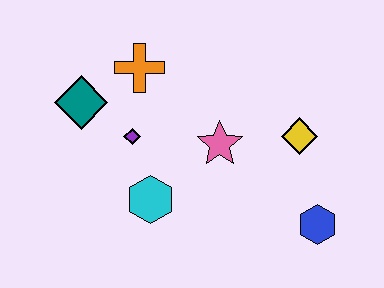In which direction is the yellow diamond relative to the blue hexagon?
The yellow diamond is above the blue hexagon.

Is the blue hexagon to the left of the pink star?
No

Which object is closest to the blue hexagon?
The yellow diamond is closest to the blue hexagon.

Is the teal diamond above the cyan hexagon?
Yes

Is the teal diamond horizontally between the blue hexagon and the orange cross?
No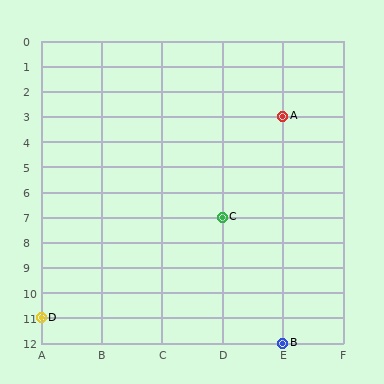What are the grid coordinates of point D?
Point D is at grid coordinates (A, 11).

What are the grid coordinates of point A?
Point A is at grid coordinates (E, 3).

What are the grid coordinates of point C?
Point C is at grid coordinates (D, 7).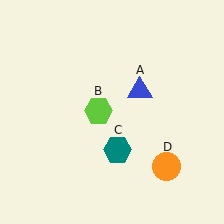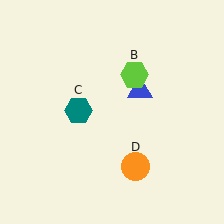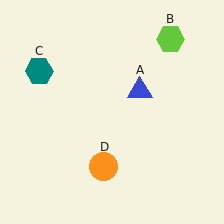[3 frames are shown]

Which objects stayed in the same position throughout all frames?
Blue triangle (object A) remained stationary.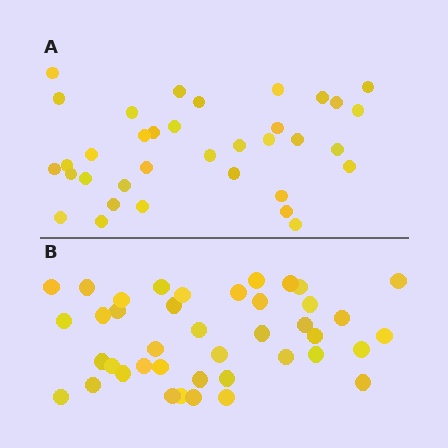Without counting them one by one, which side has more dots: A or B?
Region B (the bottom region) has more dots.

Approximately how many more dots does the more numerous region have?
Region B has about 6 more dots than region A.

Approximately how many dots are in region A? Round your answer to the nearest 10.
About 40 dots. (The exact count is 35, which rounds to 40.)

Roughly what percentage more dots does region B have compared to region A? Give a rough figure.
About 15% more.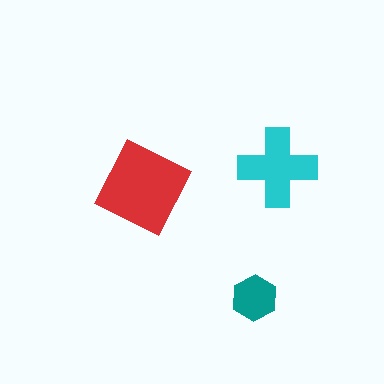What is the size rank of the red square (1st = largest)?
1st.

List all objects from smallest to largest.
The teal hexagon, the cyan cross, the red square.